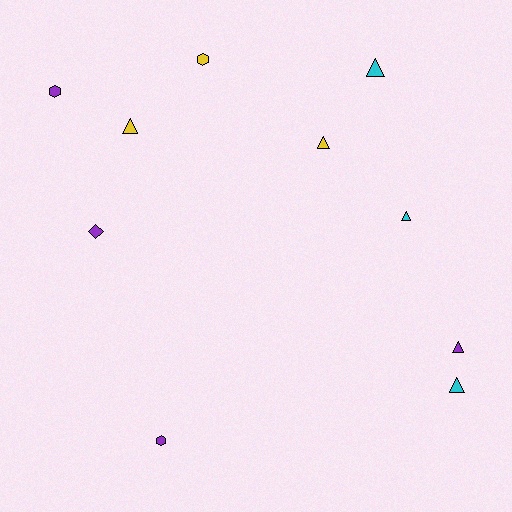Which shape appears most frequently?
Triangle, with 6 objects.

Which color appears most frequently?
Purple, with 4 objects.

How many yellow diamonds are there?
There are no yellow diamonds.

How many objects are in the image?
There are 10 objects.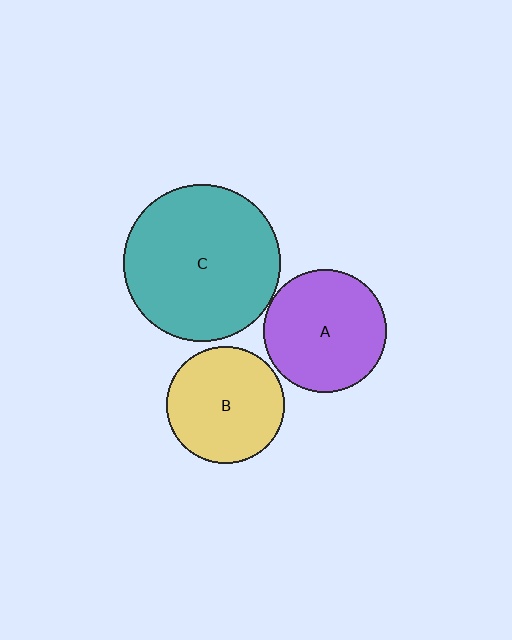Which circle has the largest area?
Circle C (teal).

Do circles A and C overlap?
Yes.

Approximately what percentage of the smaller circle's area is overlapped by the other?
Approximately 5%.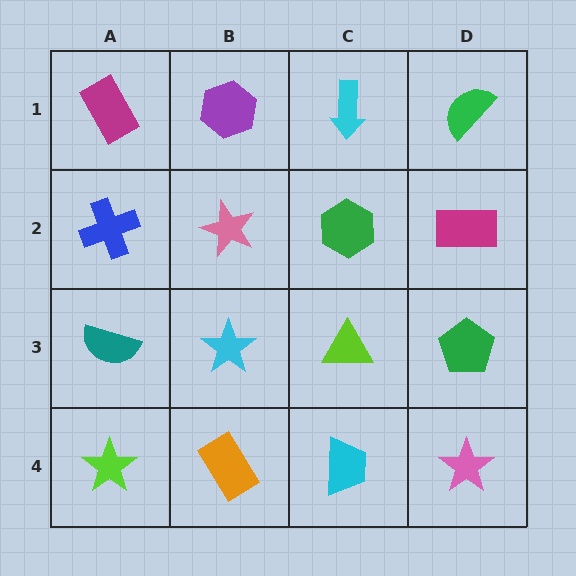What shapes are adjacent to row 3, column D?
A magenta rectangle (row 2, column D), a pink star (row 4, column D), a lime triangle (row 3, column C).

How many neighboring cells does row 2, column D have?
3.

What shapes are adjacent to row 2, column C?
A cyan arrow (row 1, column C), a lime triangle (row 3, column C), a pink star (row 2, column B), a magenta rectangle (row 2, column D).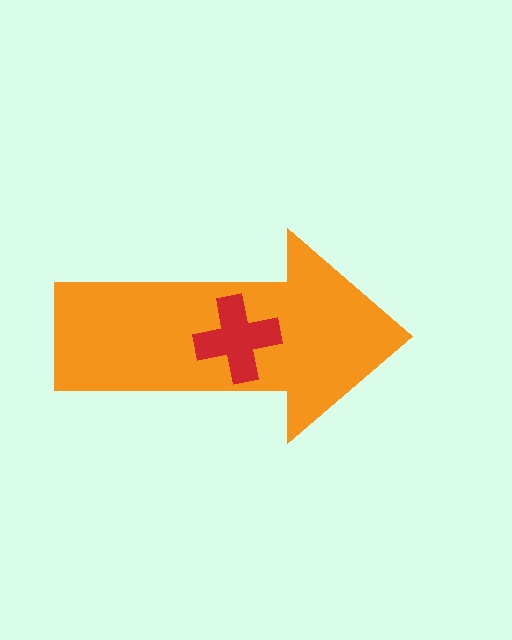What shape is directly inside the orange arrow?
The red cross.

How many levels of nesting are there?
2.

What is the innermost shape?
The red cross.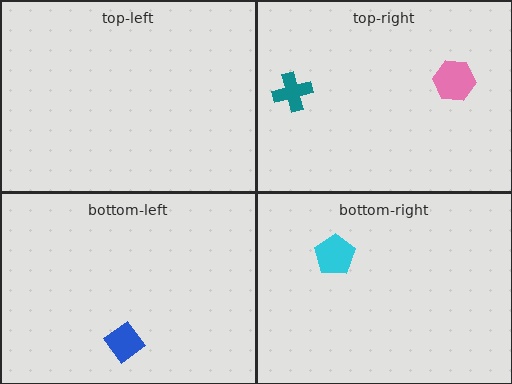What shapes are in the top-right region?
The pink hexagon, the teal cross.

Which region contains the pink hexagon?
The top-right region.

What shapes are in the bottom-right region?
The cyan pentagon.